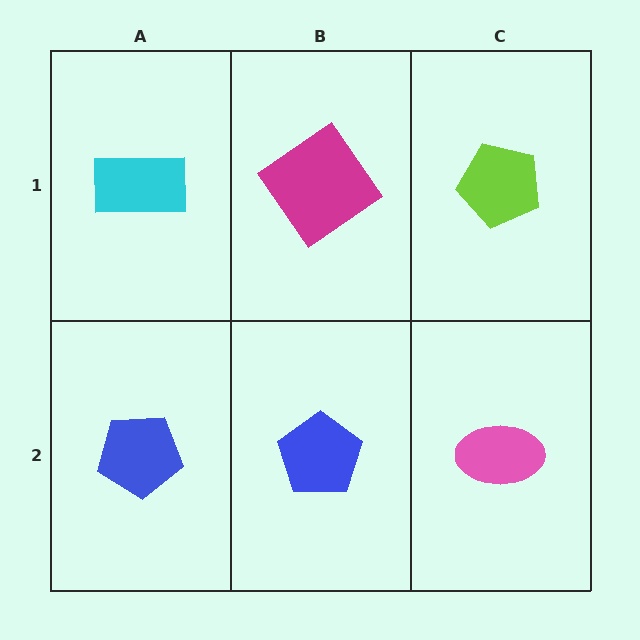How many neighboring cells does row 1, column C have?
2.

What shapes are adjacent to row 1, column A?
A blue pentagon (row 2, column A), a magenta diamond (row 1, column B).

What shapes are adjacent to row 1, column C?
A pink ellipse (row 2, column C), a magenta diamond (row 1, column B).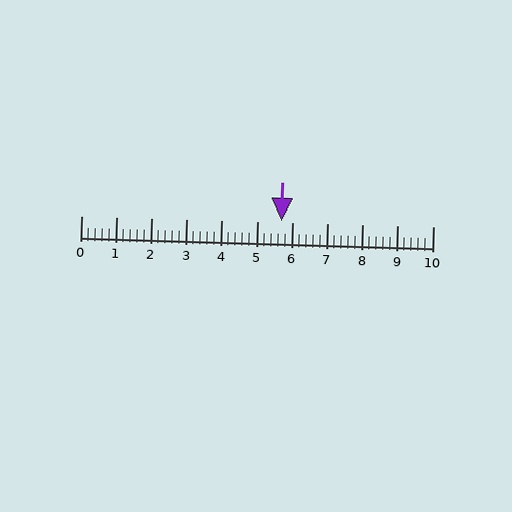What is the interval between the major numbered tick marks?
The major tick marks are spaced 1 units apart.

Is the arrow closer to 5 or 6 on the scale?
The arrow is closer to 6.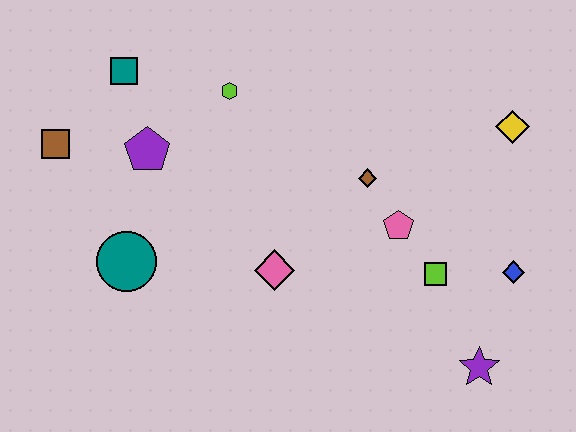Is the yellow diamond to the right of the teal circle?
Yes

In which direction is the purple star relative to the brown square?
The purple star is to the right of the brown square.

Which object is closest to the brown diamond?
The pink pentagon is closest to the brown diamond.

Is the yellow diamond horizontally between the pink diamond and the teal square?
No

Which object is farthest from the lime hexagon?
The purple star is farthest from the lime hexagon.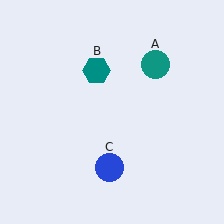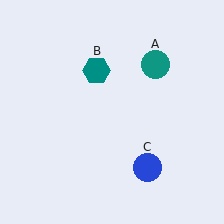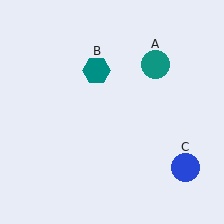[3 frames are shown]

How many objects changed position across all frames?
1 object changed position: blue circle (object C).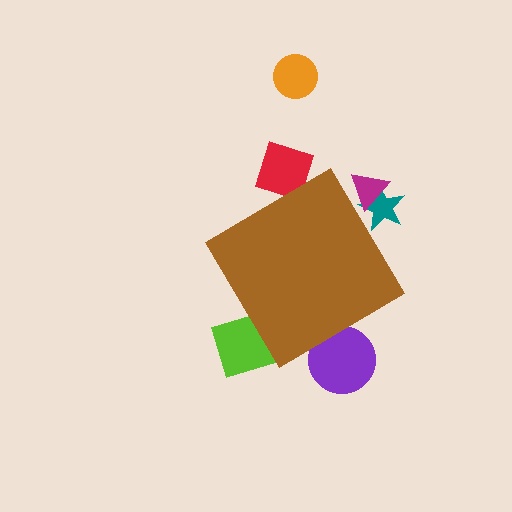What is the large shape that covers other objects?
A brown diamond.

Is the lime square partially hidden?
Yes, the lime square is partially hidden behind the brown diamond.